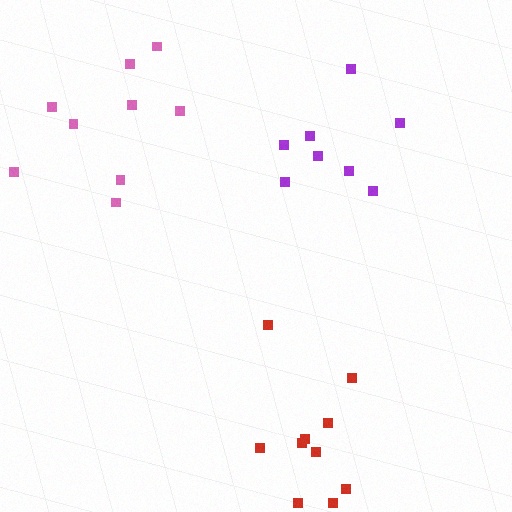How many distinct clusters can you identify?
There are 3 distinct clusters.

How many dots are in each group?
Group 1: 10 dots, Group 2: 9 dots, Group 3: 8 dots (27 total).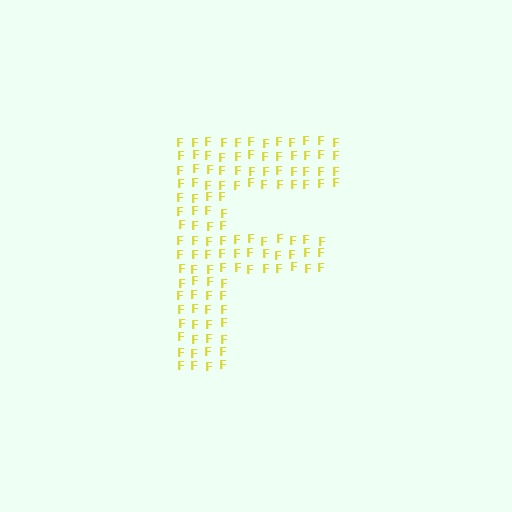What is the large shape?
The large shape is the letter F.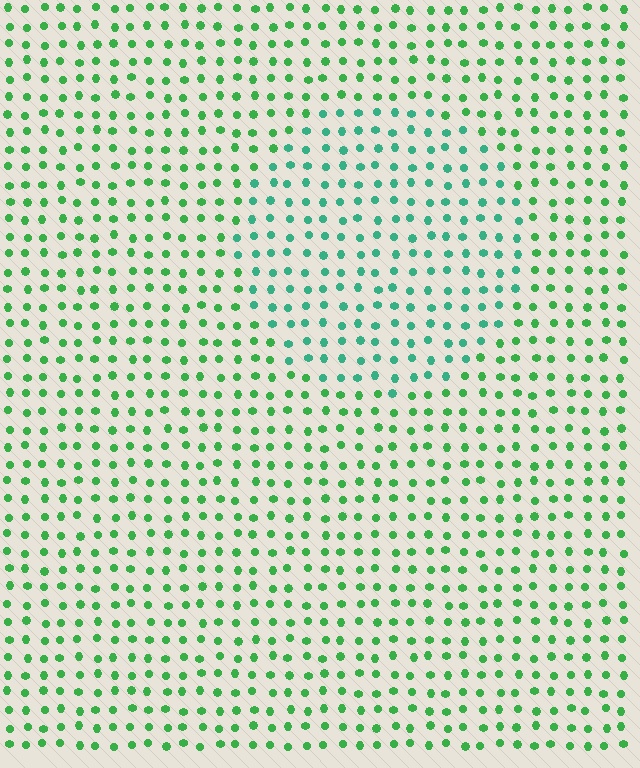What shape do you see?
I see a circle.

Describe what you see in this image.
The image is filled with small green elements in a uniform arrangement. A circle-shaped region is visible where the elements are tinted to a slightly different hue, forming a subtle color boundary.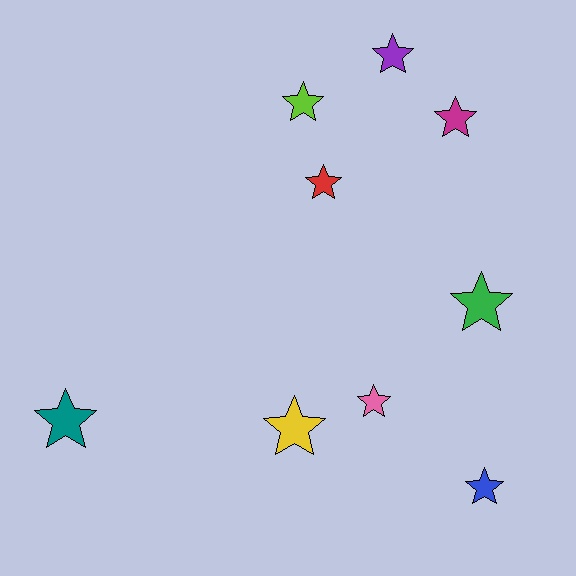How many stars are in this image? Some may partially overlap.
There are 9 stars.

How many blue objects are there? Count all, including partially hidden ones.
There is 1 blue object.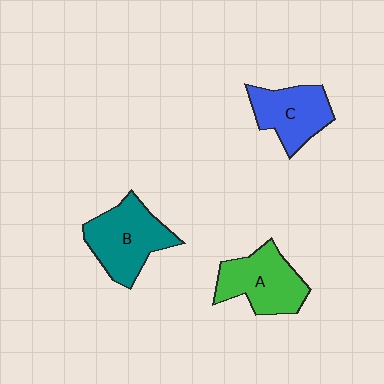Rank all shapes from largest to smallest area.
From largest to smallest: B (teal), A (green), C (blue).